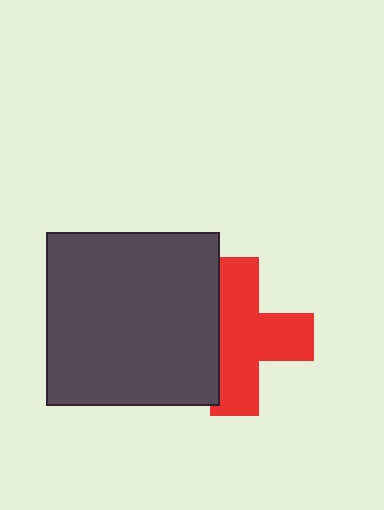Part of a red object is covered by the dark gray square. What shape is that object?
It is a cross.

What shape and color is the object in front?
The object in front is a dark gray square.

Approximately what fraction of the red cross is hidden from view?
Roughly 31% of the red cross is hidden behind the dark gray square.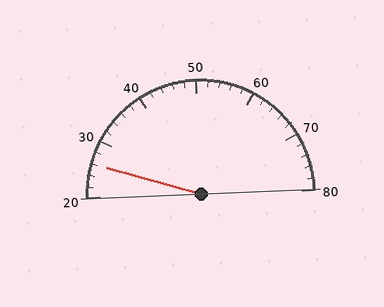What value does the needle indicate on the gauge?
The needle indicates approximately 26.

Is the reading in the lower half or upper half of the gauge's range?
The reading is in the lower half of the range (20 to 80).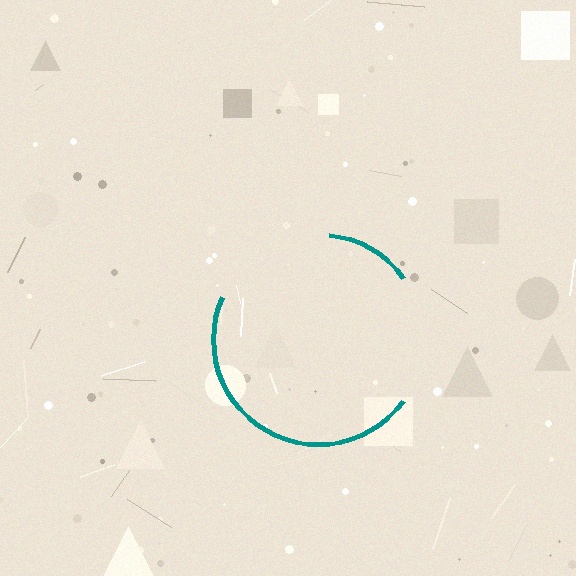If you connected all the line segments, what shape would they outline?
They would outline a circle.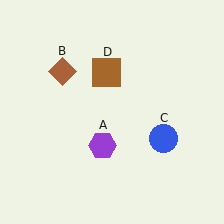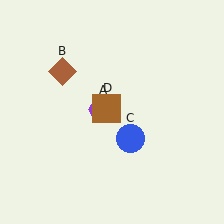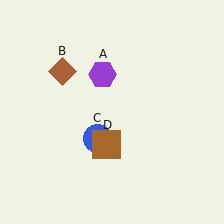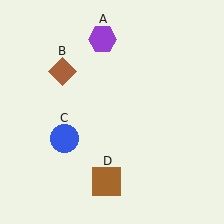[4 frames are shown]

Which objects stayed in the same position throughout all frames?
Brown diamond (object B) remained stationary.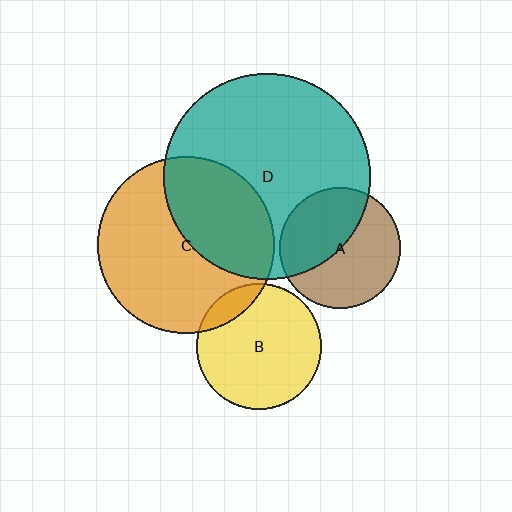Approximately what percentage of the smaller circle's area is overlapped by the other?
Approximately 40%.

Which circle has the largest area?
Circle D (teal).